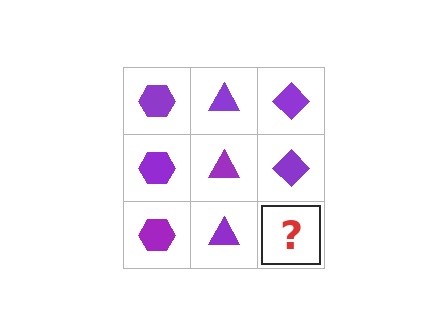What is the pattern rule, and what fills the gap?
The rule is that each column has a consistent shape. The gap should be filled with a purple diamond.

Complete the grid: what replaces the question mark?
The question mark should be replaced with a purple diamond.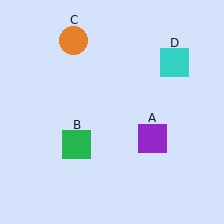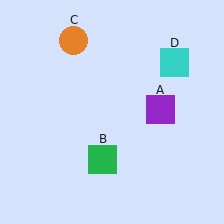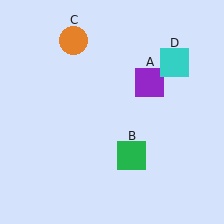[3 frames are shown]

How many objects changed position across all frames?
2 objects changed position: purple square (object A), green square (object B).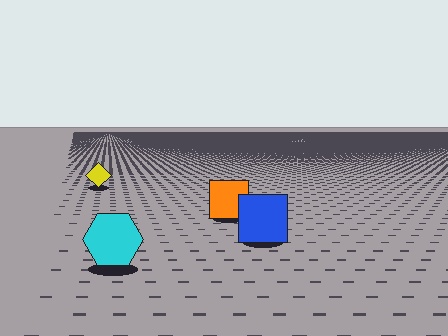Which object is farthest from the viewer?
The yellow diamond is farthest from the viewer. It appears smaller and the ground texture around it is denser.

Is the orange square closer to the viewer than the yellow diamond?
Yes. The orange square is closer — you can tell from the texture gradient: the ground texture is coarser near it.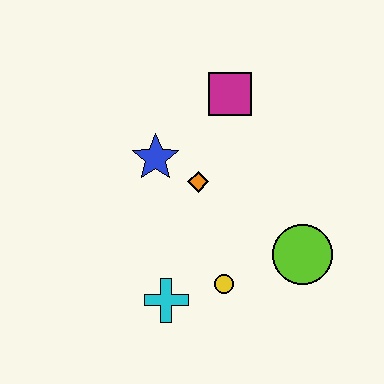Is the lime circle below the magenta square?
Yes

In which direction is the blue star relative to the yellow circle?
The blue star is above the yellow circle.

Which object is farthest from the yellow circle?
The magenta square is farthest from the yellow circle.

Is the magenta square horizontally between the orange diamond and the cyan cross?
No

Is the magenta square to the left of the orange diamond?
No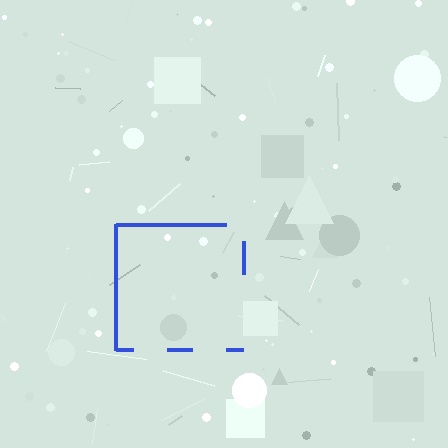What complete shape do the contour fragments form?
The contour fragments form a square.